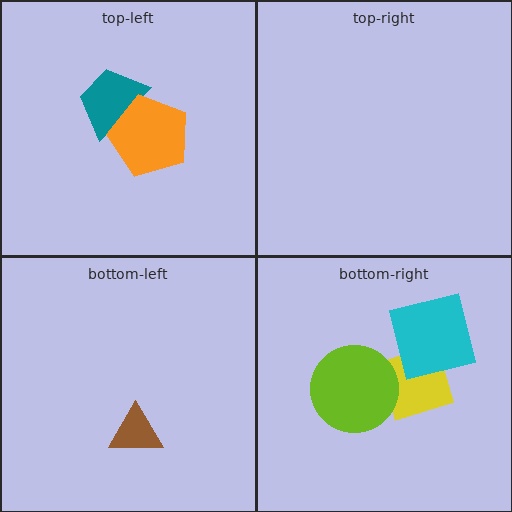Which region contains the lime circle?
The bottom-right region.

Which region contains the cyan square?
The bottom-right region.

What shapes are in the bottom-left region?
The brown triangle.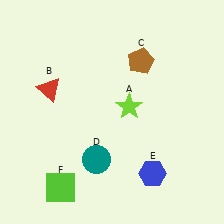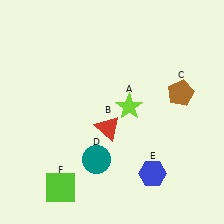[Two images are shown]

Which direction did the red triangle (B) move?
The red triangle (B) moved right.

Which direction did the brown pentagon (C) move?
The brown pentagon (C) moved right.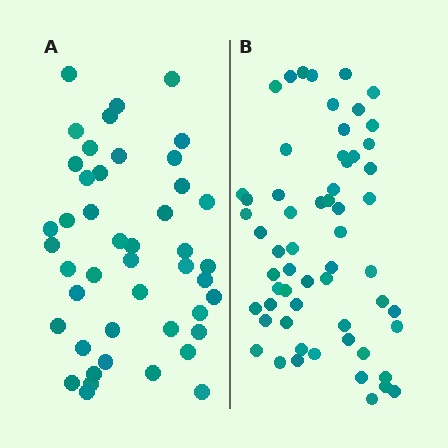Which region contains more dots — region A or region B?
Region B (the right region) has more dots.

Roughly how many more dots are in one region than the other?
Region B has approximately 15 more dots than region A.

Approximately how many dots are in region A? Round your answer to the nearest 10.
About 40 dots. (The exact count is 45, which rounds to 40.)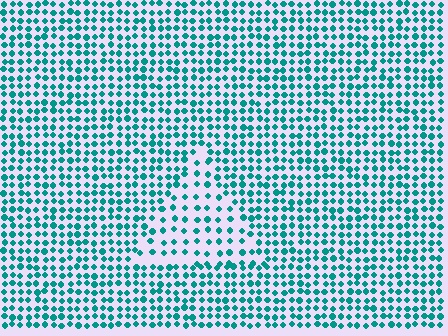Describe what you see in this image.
The image contains small teal elements arranged at two different densities. A triangle-shaped region is visible where the elements are less densely packed than the surrounding area.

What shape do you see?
I see a triangle.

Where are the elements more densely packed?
The elements are more densely packed outside the triangle boundary.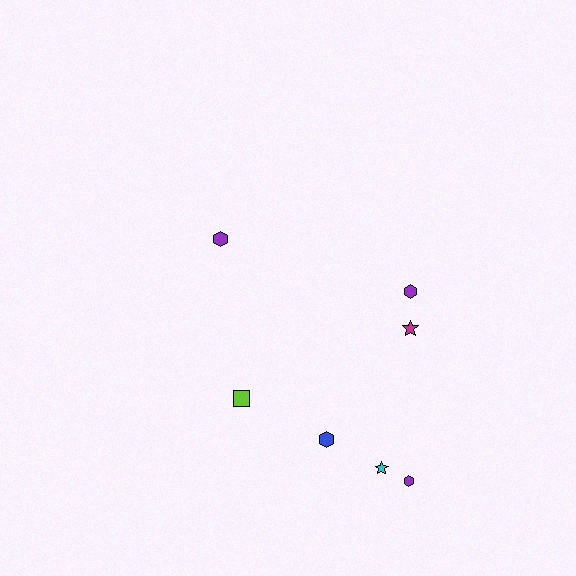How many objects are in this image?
There are 7 objects.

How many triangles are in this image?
There are no triangles.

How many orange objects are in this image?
There are no orange objects.